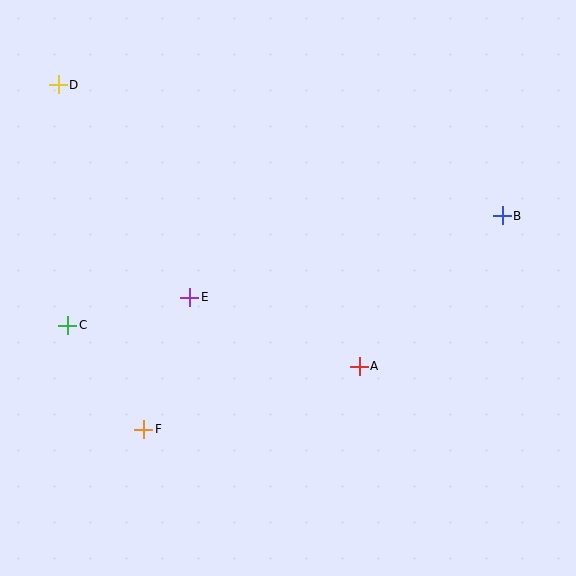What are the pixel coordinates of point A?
Point A is at (359, 366).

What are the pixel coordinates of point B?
Point B is at (502, 216).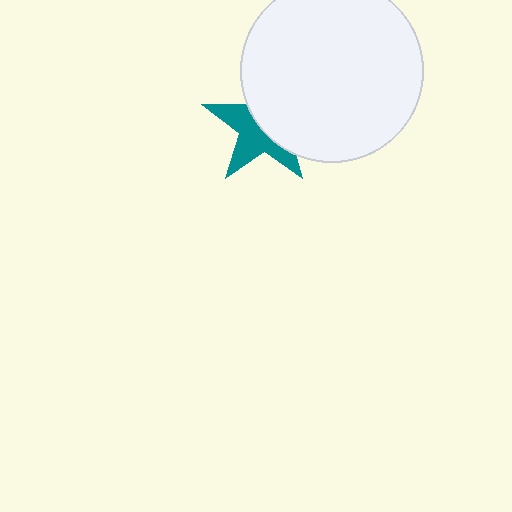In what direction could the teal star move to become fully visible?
The teal star could move left. That would shift it out from behind the white circle entirely.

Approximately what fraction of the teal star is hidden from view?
Roughly 51% of the teal star is hidden behind the white circle.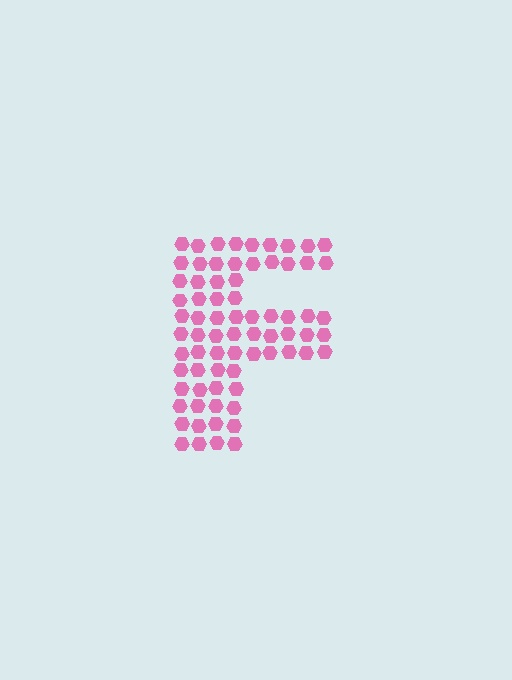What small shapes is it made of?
It is made of small hexagons.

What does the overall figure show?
The overall figure shows the letter F.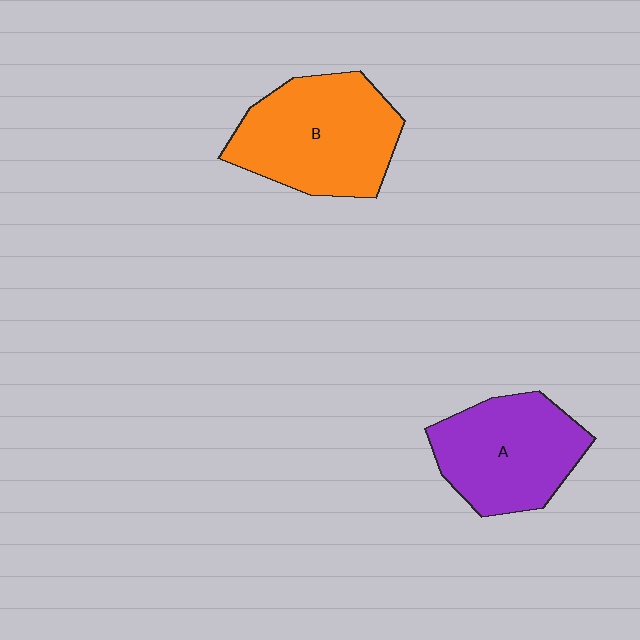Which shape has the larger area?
Shape B (orange).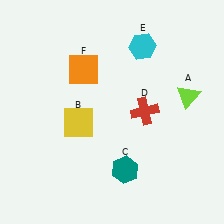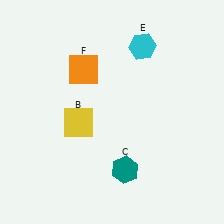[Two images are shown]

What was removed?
The red cross (D), the lime triangle (A) were removed in Image 2.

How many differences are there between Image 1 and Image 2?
There are 2 differences between the two images.